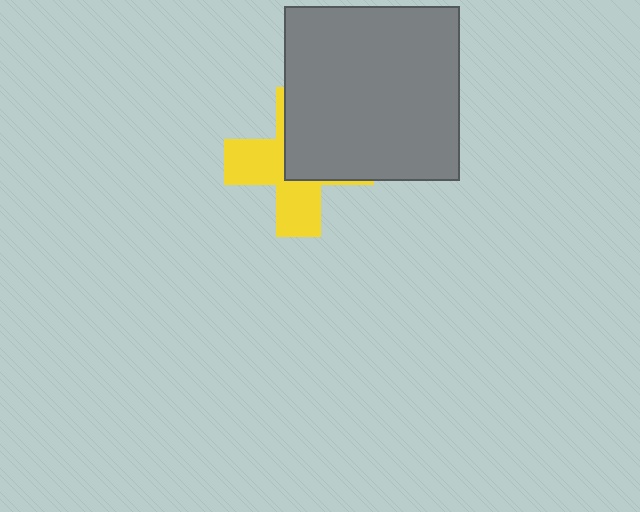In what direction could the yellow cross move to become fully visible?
The yellow cross could move toward the lower-left. That would shift it out from behind the gray square entirely.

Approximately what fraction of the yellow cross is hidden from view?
Roughly 49% of the yellow cross is hidden behind the gray square.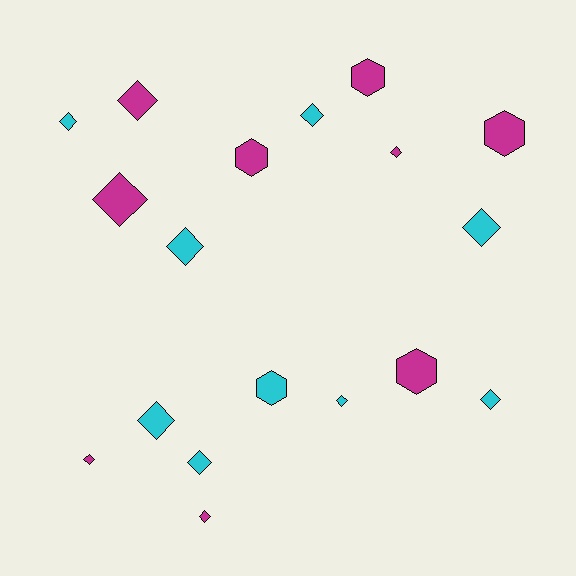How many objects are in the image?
There are 18 objects.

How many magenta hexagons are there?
There are 4 magenta hexagons.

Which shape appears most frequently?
Diamond, with 13 objects.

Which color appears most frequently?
Magenta, with 9 objects.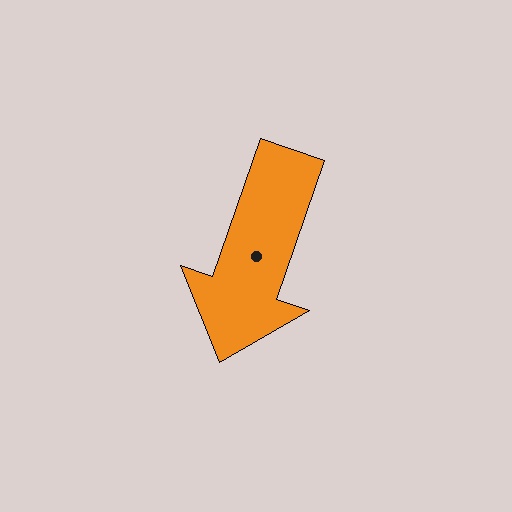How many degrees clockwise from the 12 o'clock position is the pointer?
Approximately 199 degrees.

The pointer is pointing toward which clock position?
Roughly 7 o'clock.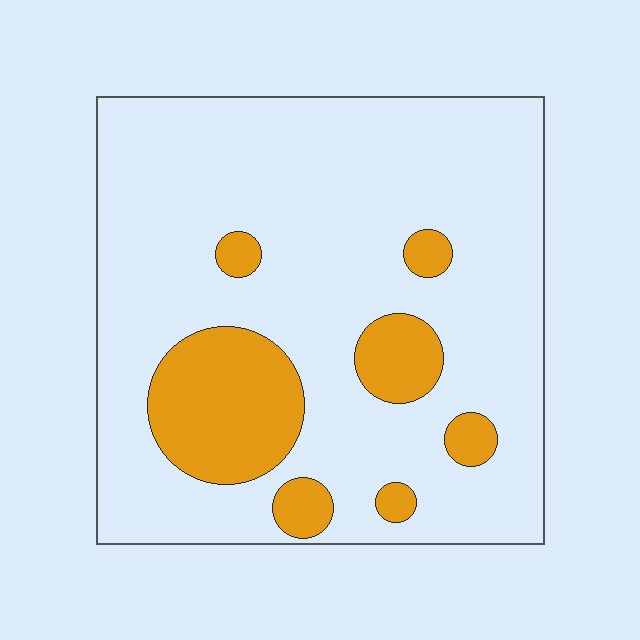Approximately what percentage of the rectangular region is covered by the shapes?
Approximately 20%.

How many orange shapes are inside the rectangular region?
7.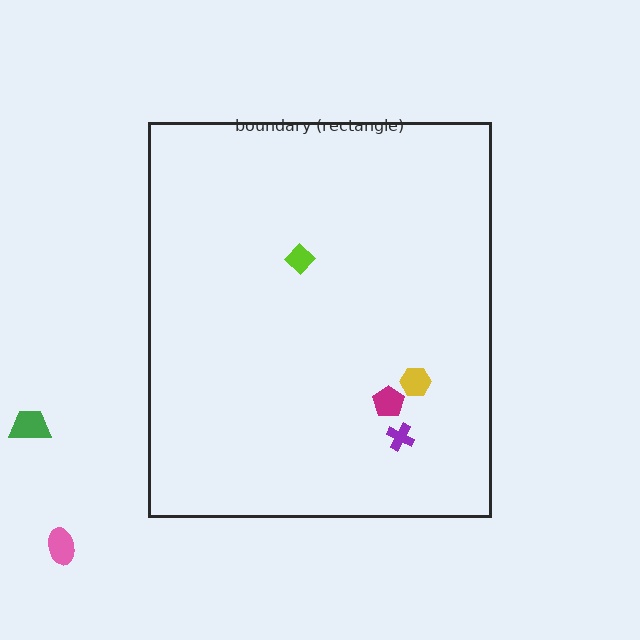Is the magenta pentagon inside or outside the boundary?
Inside.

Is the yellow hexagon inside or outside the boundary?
Inside.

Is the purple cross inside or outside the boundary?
Inside.